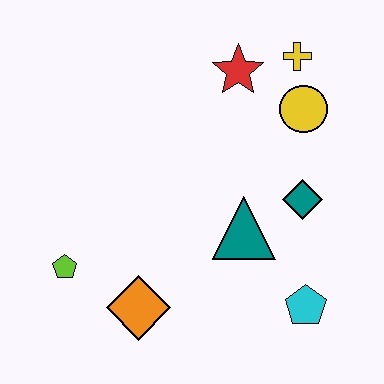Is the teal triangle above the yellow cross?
No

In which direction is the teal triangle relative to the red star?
The teal triangle is below the red star.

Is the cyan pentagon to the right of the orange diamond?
Yes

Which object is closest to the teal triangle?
The teal diamond is closest to the teal triangle.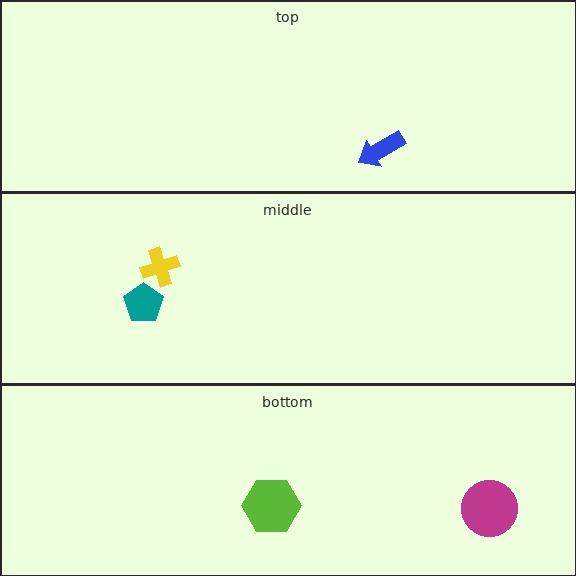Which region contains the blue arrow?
The top region.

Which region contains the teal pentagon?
The middle region.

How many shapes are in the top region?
1.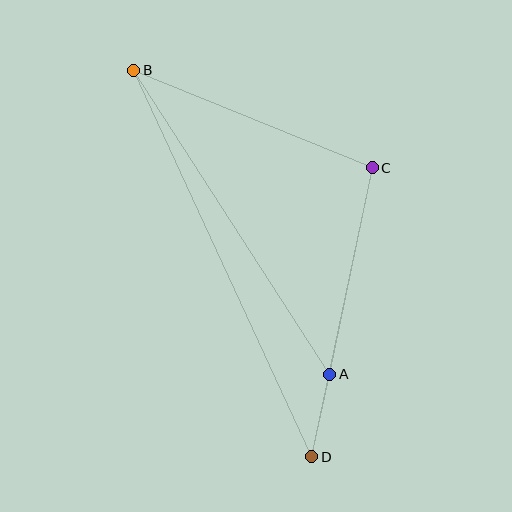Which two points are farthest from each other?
Points B and D are farthest from each other.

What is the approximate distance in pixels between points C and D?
The distance between C and D is approximately 295 pixels.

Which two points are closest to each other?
Points A and D are closest to each other.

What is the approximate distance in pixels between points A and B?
The distance between A and B is approximately 362 pixels.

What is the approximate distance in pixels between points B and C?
The distance between B and C is approximately 257 pixels.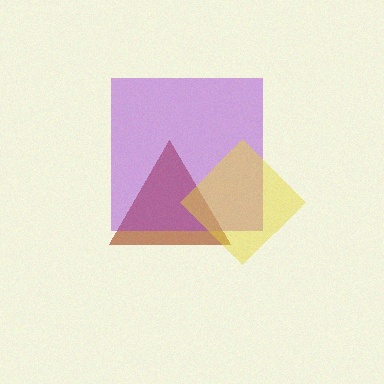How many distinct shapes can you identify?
There are 3 distinct shapes: a brown triangle, a purple square, a yellow diamond.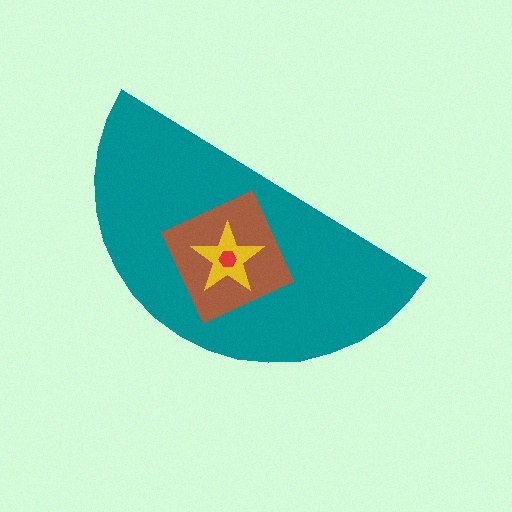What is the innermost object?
The red hexagon.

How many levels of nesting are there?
4.